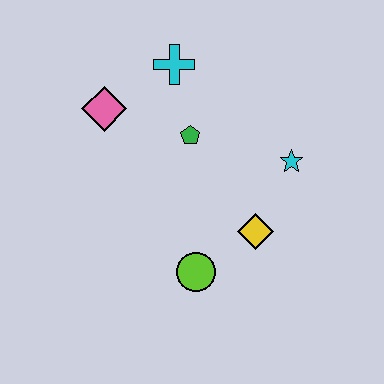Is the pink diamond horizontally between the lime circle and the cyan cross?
No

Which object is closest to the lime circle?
The yellow diamond is closest to the lime circle.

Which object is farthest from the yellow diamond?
The pink diamond is farthest from the yellow diamond.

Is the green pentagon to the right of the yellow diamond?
No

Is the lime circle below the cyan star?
Yes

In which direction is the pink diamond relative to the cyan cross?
The pink diamond is to the left of the cyan cross.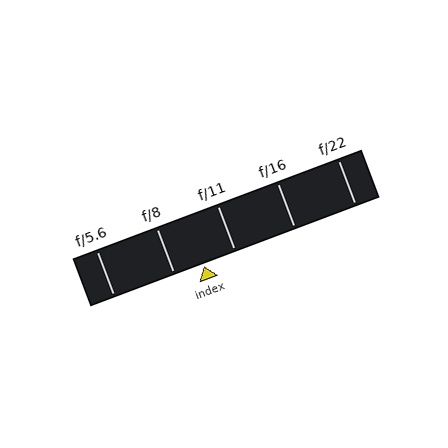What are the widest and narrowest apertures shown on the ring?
The widest aperture shown is f/5.6 and the narrowest is f/22.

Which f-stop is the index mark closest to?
The index mark is closest to f/8.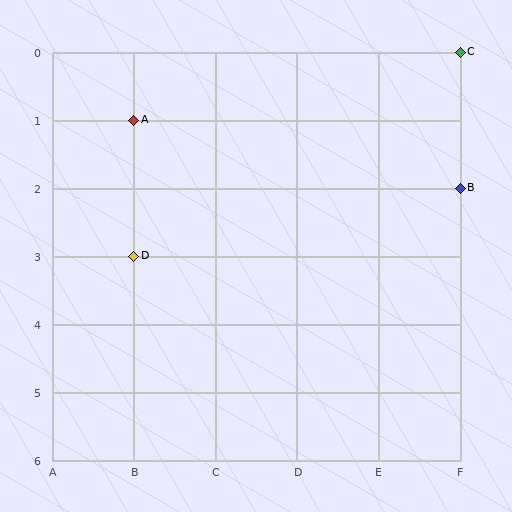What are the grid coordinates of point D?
Point D is at grid coordinates (B, 3).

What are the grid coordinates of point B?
Point B is at grid coordinates (F, 2).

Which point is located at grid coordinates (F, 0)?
Point C is at (F, 0).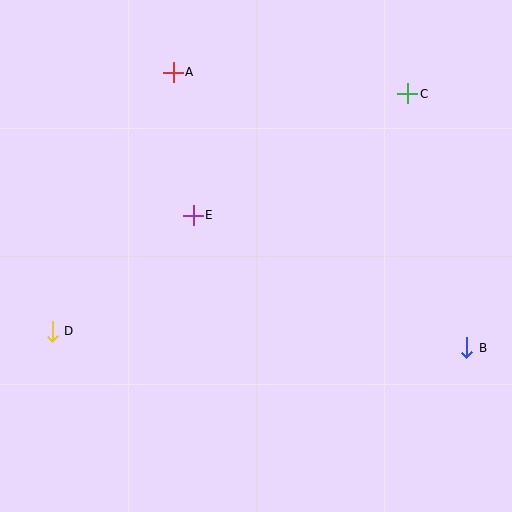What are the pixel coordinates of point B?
Point B is at (467, 348).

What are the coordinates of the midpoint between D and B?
The midpoint between D and B is at (260, 339).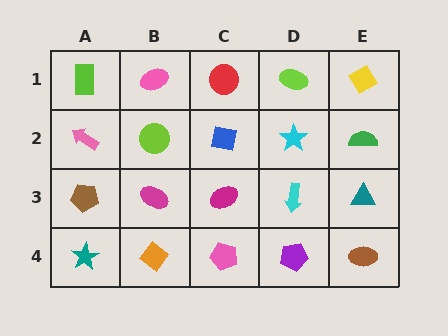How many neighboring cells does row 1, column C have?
3.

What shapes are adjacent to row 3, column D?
A cyan star (row 2, column D), a purple pentagon (row 4, column D), a magenta ellipse (row 3, column C), a teal triangle (row 3, column E).